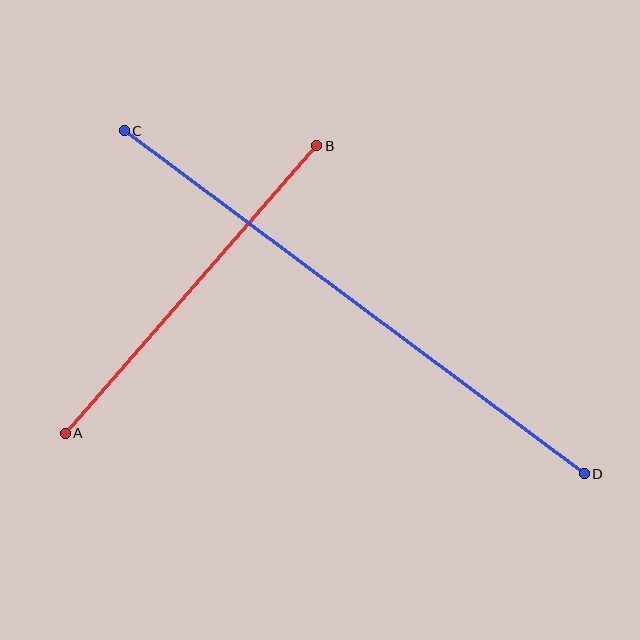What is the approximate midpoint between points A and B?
The midpoint is at approximately (191, 289) pixels.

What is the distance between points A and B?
The distance is approximately 382 pixels.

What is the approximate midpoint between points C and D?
The midpoint is at approximately (354, 302) pixels.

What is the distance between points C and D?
The distance is approximately 574 pixels.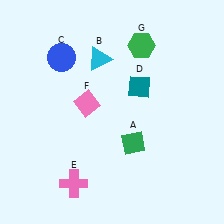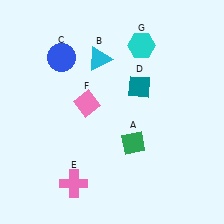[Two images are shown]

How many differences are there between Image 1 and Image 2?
There is 1 difference between the two images.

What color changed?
The hexagon (G) changed from green in Image 1 to cyan in Image 2.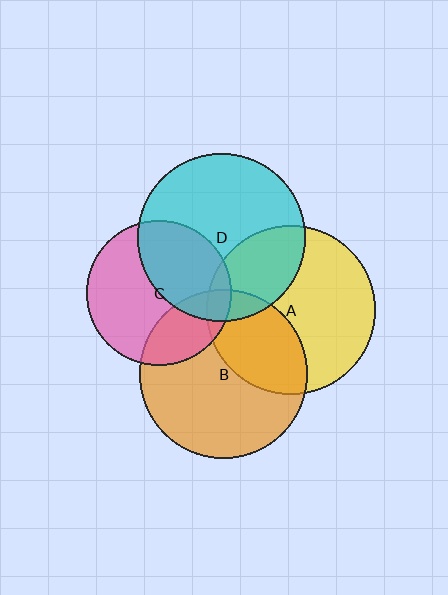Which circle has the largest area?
Circle A (yellow).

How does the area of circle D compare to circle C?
Approximately 1.3 times.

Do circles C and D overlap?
Yes.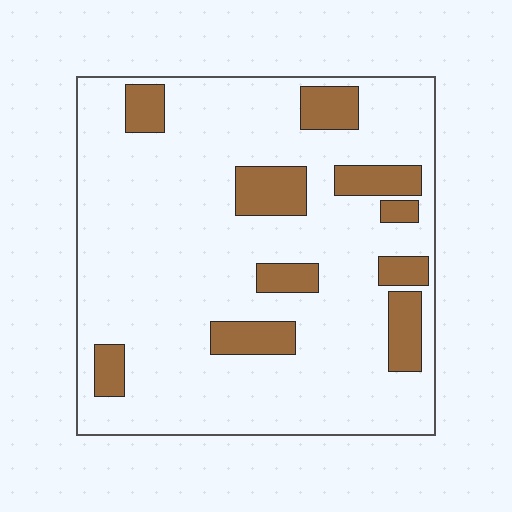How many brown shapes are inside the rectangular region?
10.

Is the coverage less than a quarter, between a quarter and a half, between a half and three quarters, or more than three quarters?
Less than a quarter.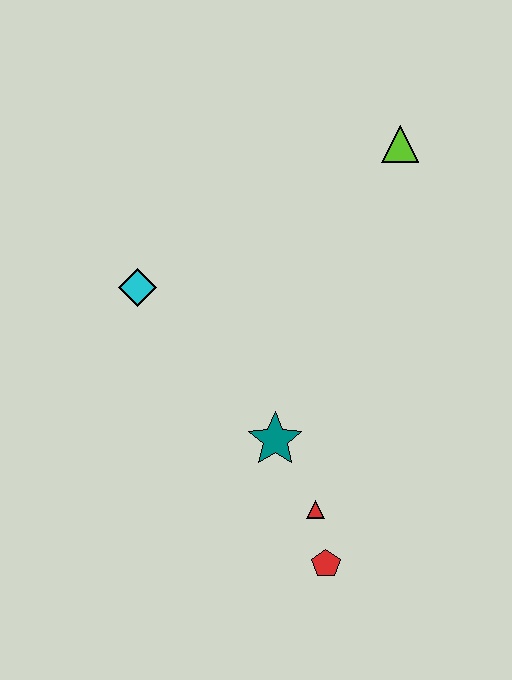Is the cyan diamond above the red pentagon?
Yes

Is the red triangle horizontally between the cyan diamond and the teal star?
No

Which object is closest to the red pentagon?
The red triangle is closest to the red pentagon.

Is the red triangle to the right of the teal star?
Yes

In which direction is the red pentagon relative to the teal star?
The red pentagon is below the teal star.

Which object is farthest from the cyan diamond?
The red pentagon is farthest from the cyan diamond.